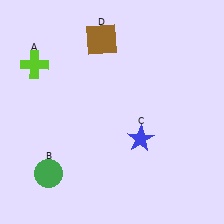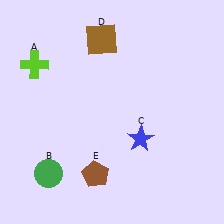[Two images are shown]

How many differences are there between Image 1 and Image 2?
There is 1 difference between the two images.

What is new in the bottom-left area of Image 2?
A brown pentagon (E) was added in the bottom-left area of Image 2.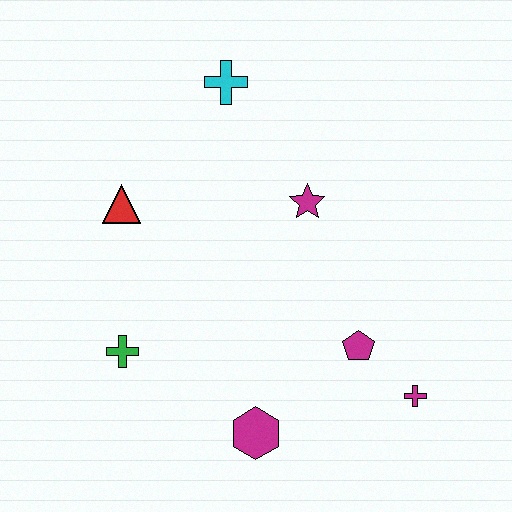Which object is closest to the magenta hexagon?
The magenta pentagon is closest to the magenta hexagon.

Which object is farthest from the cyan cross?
The magenta cross is farthest from the cyan cross.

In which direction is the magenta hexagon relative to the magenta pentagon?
The magenta hexagon is to the left of the magenta pentagon.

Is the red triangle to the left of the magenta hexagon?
Yes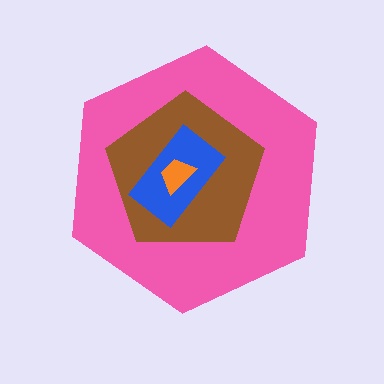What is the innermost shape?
The orange trapezoid.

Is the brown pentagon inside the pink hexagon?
Yes.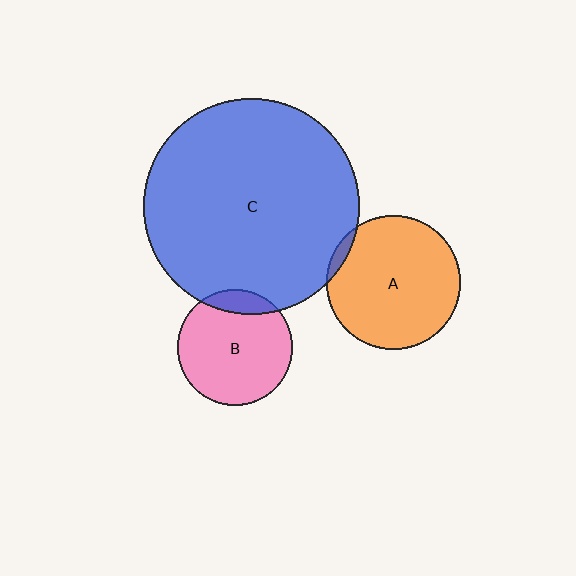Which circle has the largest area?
Circle C (blue).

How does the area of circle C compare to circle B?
Approximately 3.5 times.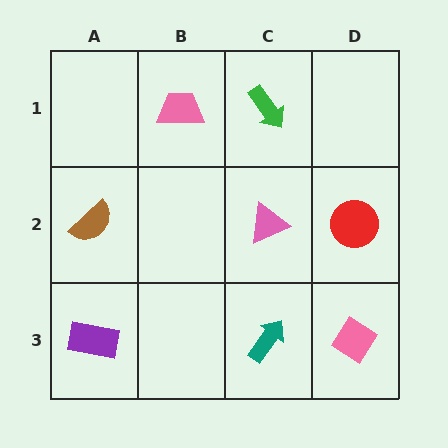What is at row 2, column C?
A pink triangle.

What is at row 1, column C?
A green arrow.